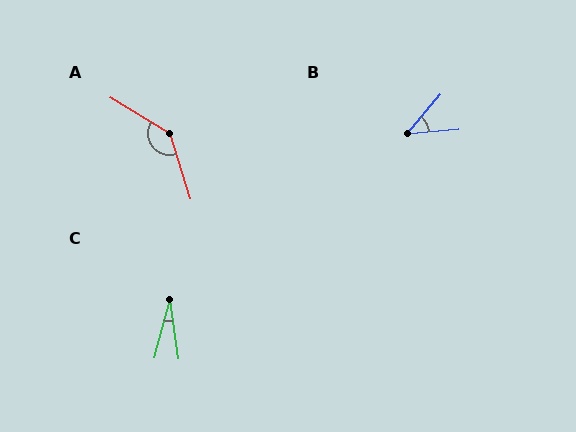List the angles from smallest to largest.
C (23°), B (45°), A (138°).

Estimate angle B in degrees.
Approximately 45 degrees.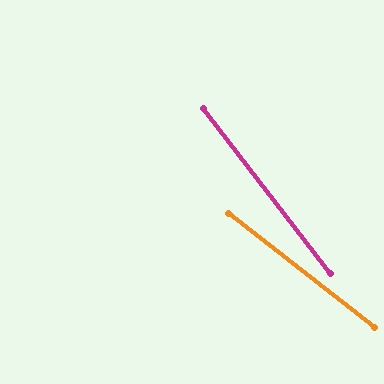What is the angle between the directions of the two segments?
Approximately 15 degrees.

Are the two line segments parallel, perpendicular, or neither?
Neither parallel nor perpendicular — they differ by about 15°.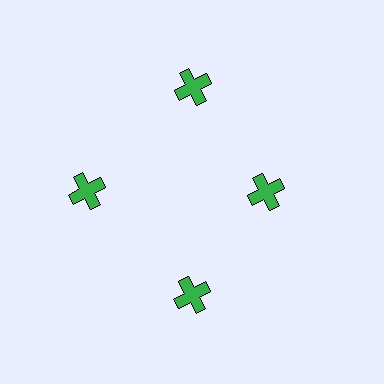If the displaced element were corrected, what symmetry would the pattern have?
It would have 4-fold rotational symmetry — the pattern would map onto itself every 90 degrees.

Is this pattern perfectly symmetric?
No. The 4 green crosses are arranged in a ring, but one element near the 3 o'clock position is pulled inward toward the center, breaking the 4-fold rotational symmetry.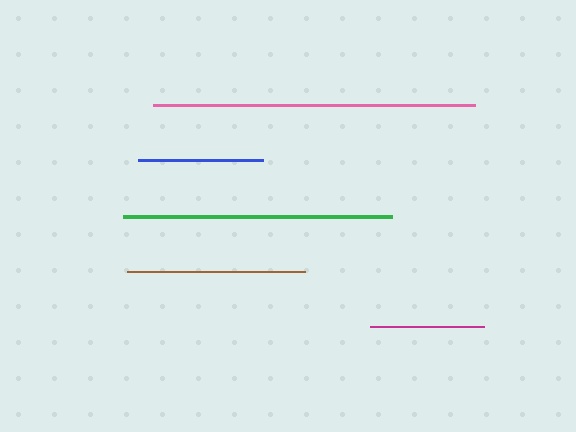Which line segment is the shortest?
The magenta line is the shortest at approximately 114 pixels.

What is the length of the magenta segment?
The magenta segment is approximately 114 pixels long.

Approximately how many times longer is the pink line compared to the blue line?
The pink line is approximately 2.6 times the length of the blue line.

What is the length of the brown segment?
The brown segment is approximately 178 pixels long.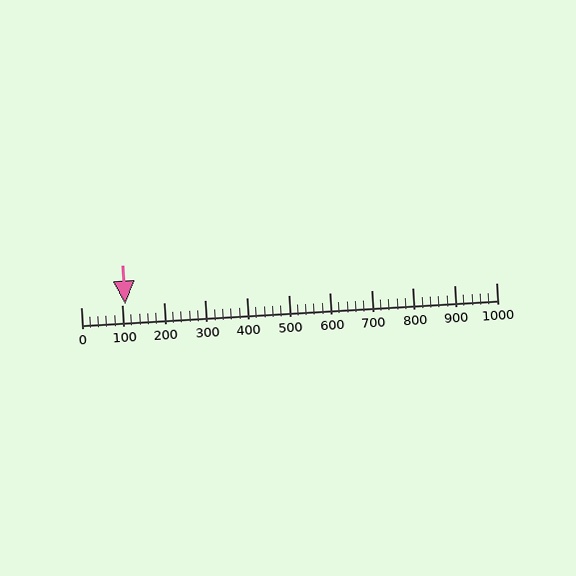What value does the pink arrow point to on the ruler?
The pink arrow points to approximately 108.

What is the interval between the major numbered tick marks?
The major tick marks are spaced 100 units apart.